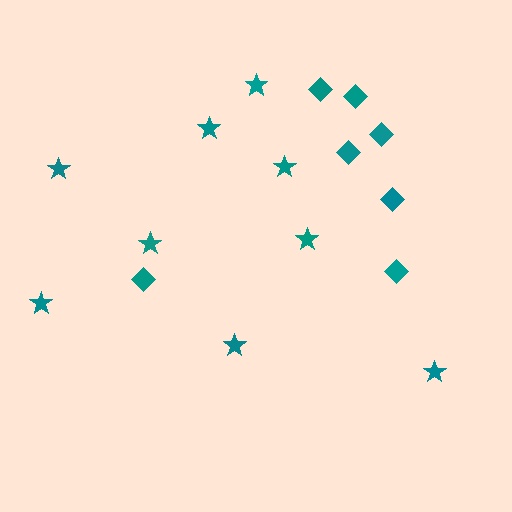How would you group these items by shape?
There are 2 groups: one group of diamonds (7) and one group of stars (9).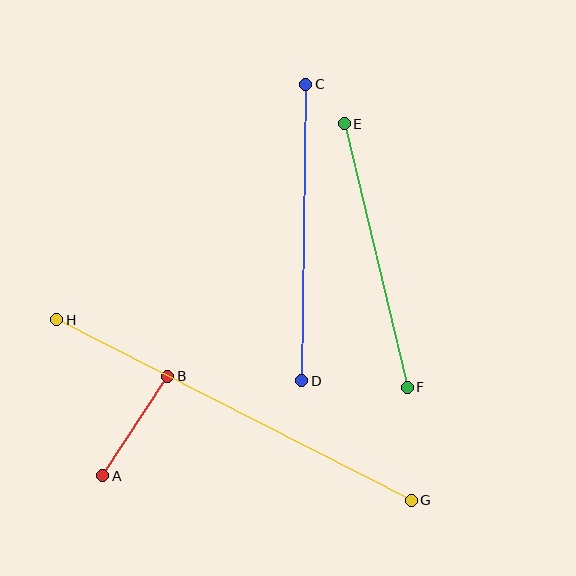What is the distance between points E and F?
The distance is approximately 271 pixels.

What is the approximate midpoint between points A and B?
The midpoint is at approximately (135, 426) pixels.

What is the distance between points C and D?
The distance is approximately 296 pixels.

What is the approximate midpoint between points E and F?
The midpoint is at approximately (376, 255) pixels.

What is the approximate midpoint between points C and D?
The midpoint is at approximately (304, 232) pixels.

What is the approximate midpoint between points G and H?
The midpoint is at approximately (234, 410) pixels.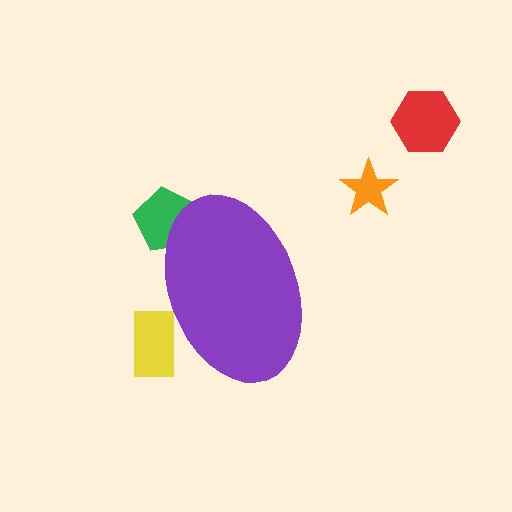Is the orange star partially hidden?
No, the orange star is fully visible.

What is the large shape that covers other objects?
A purple ellipse.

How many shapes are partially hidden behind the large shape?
2 shapes are partially hidden.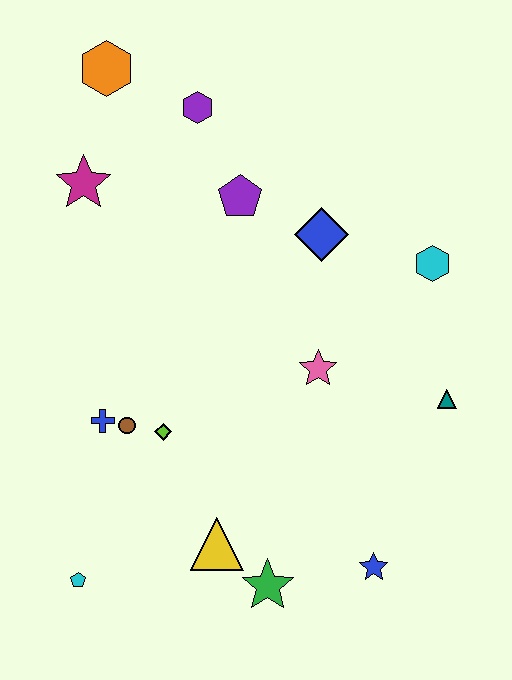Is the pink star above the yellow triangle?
Yes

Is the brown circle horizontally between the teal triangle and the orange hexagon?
Yes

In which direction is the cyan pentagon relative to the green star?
The cyan pentagon is to the left of the green star.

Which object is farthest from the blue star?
The orange hexagon is farthest from the blue star.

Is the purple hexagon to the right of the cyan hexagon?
No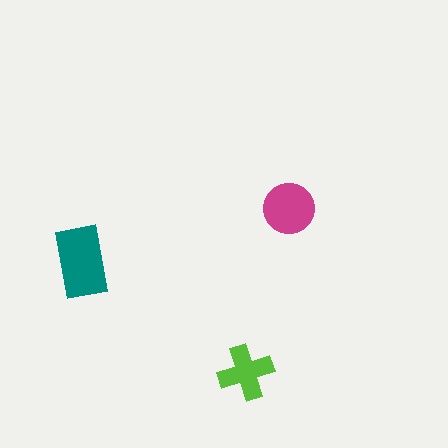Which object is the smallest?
The lime cross.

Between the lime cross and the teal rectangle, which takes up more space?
The teal rectangle.